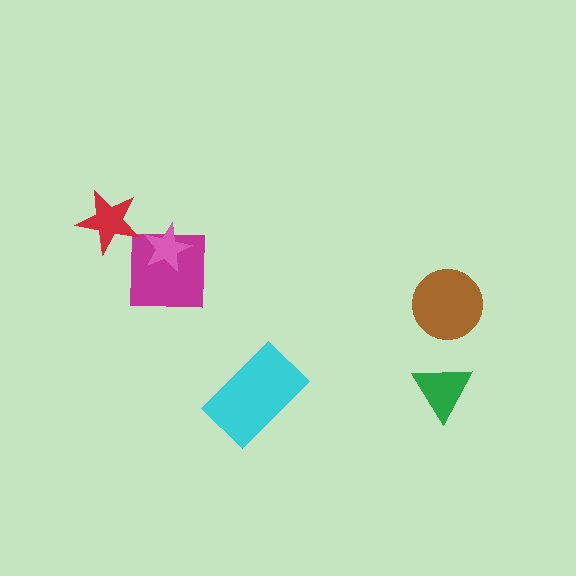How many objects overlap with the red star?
0 objects overlap with the red star.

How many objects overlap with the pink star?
1 object overlaps with the pink star.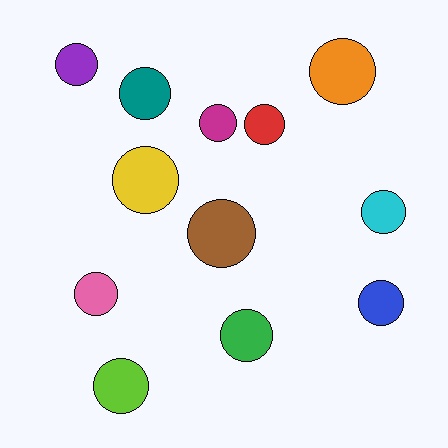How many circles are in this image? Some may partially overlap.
There are 12 circles.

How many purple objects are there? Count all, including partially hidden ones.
There is 1 purple object.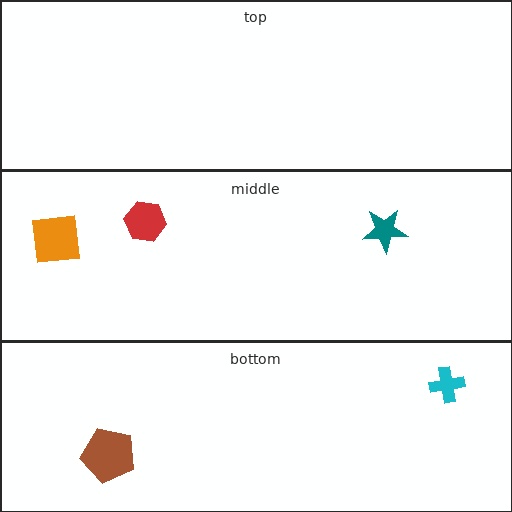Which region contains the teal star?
The middle region.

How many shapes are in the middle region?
3.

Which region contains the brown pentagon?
The bottom region.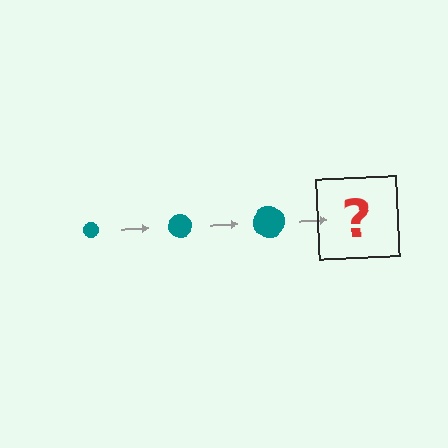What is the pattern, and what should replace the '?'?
The pattern is that the circle gets progressively larger each step. The '?' should be a teal circle, larger than the previous one.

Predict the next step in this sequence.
The next step is a teal circle, larger than the previous one.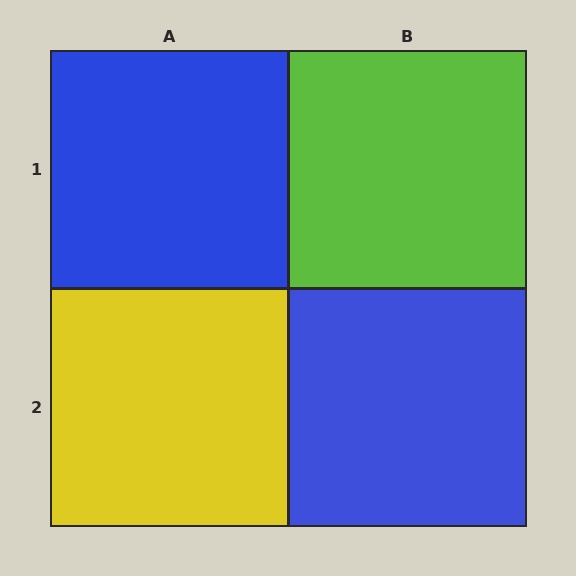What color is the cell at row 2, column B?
Blue.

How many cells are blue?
2 cells are blue.